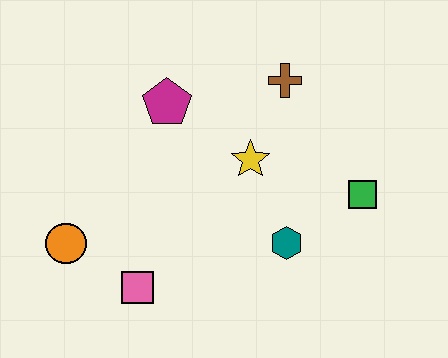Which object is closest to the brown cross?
The yellow star is closest to the brown cross.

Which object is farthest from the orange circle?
The green square is farthest from the orange circle.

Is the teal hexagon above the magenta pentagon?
No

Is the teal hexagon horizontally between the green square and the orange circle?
Yes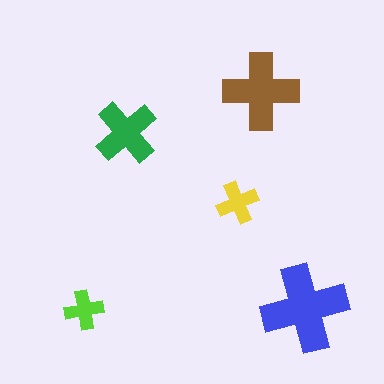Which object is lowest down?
The lime cross is bottommost.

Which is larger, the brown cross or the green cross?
The brown one.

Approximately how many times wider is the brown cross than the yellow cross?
About 2 times wider.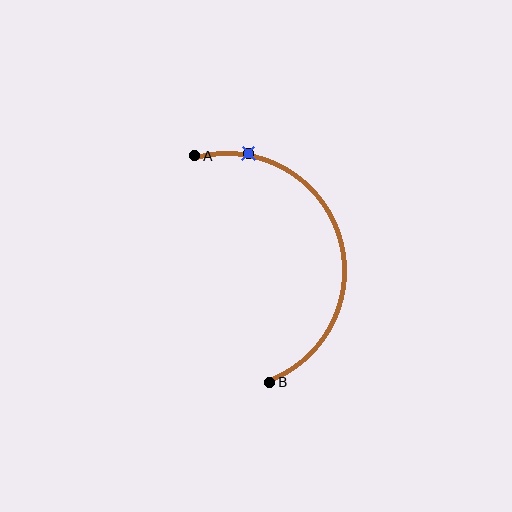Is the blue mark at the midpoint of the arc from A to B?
No. The blue mark lies on the arc but is closer to endpoint A. The arc midpoint would be at the point on the curve equidistant along the arc from both A and B.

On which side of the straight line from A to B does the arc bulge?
The arc bulges to the right of the straight line connecting A and B.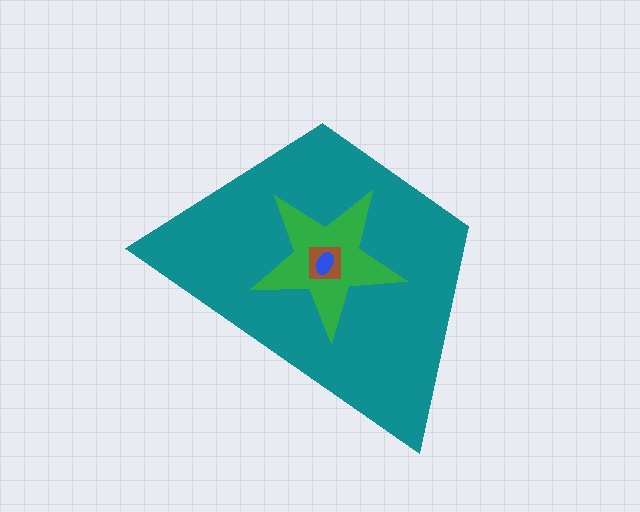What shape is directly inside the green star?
The brown square.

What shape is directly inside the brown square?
The blue ellipse.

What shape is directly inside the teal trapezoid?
The green star.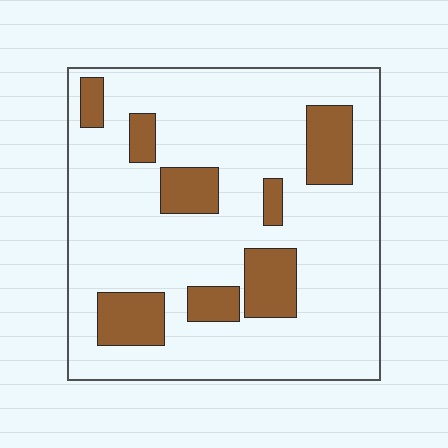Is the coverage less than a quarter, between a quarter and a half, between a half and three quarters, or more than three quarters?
Less than a quarter.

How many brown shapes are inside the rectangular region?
8.